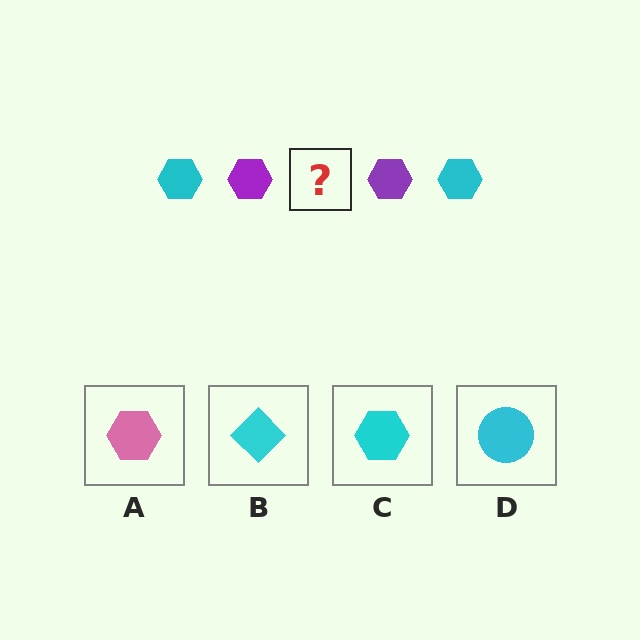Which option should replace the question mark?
Option C.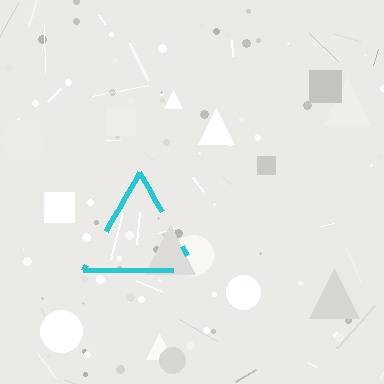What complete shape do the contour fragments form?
The contour fragments form a triangle.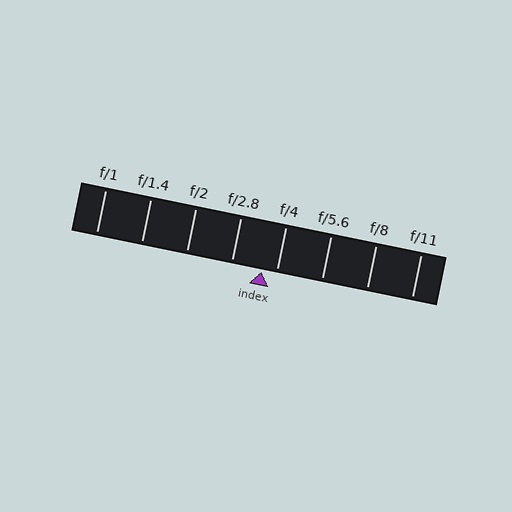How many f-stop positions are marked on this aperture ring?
There are 8 f-stop positions marked.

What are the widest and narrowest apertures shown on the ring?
The widest aperture shown is f/1 and the narrowest is f/11.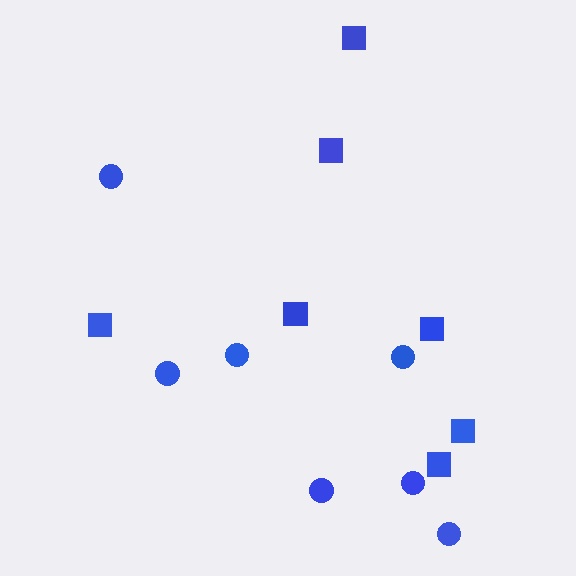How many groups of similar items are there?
There are 2 groups: one group of circles (7) and one group of squares (7).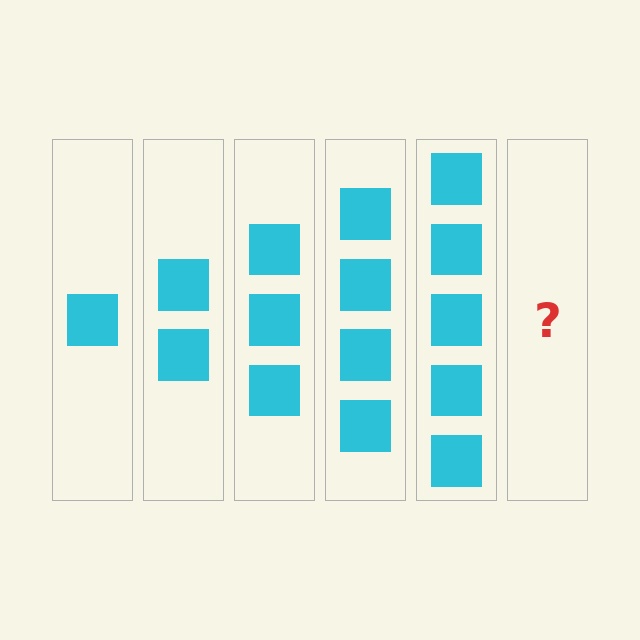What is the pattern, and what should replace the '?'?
The pattern is that each step adds one more square. The '?' should be 6 squares.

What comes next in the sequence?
The next element should be 6 squares.